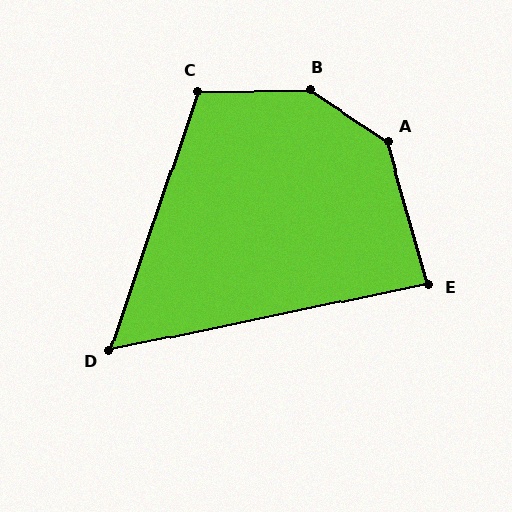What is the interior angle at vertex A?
Approximately 139 degrees (obtuse).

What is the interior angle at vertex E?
Approximately 86 degrees (approximately right).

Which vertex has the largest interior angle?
B, at approximately 146 degrees.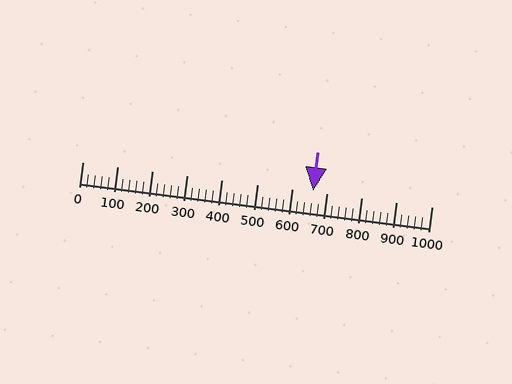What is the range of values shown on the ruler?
The ruler shows values from 0 to 1000.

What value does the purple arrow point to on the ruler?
The purple arrow points to approximately 660.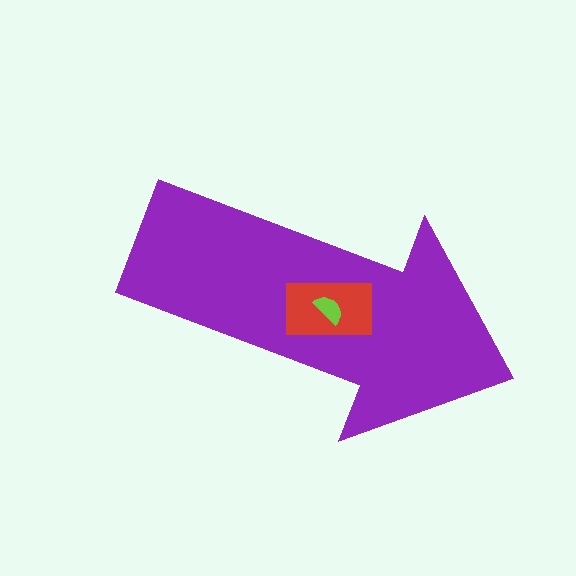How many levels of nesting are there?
3.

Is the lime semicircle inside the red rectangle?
Yes.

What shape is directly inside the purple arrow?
The red rectangle.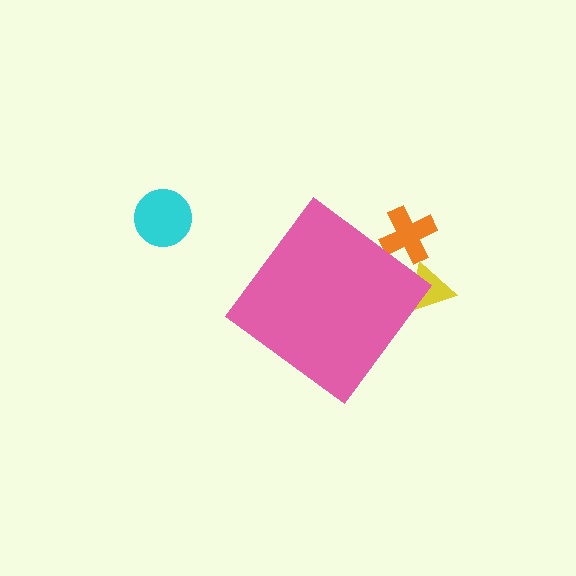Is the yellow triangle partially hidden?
Yes, the yellow triangle is partially hidden behind the pink diamond.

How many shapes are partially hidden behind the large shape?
2 shapes are partially hidden.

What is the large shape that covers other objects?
A pink diamond.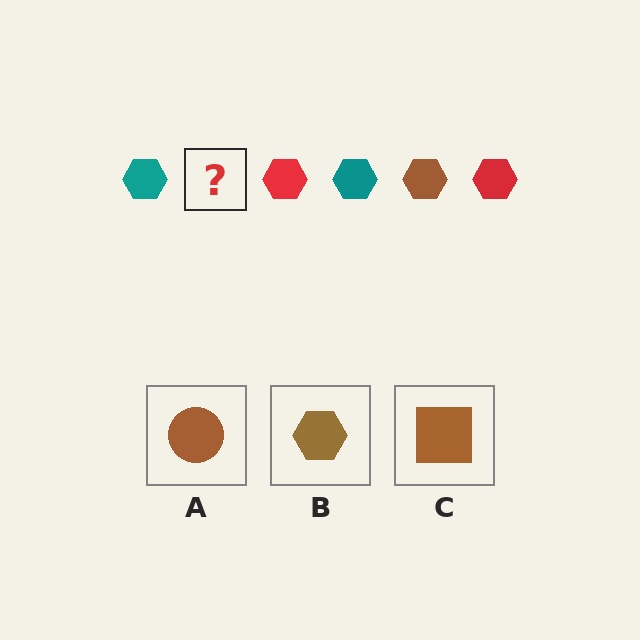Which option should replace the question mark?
Option B.